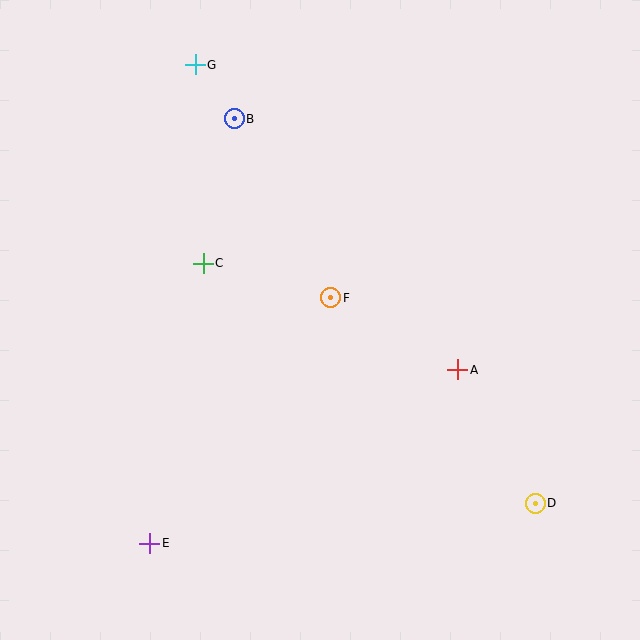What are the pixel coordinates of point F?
Point F is at (331, 298).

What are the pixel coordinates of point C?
Point C is at (203, 263).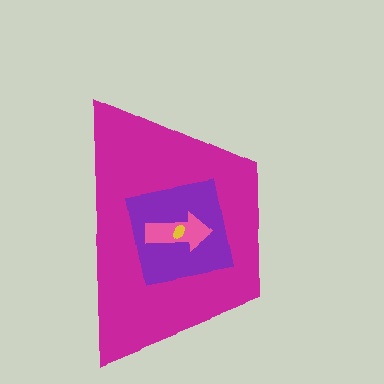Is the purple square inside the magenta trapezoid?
Yes.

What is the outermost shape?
The magenta trapezoid.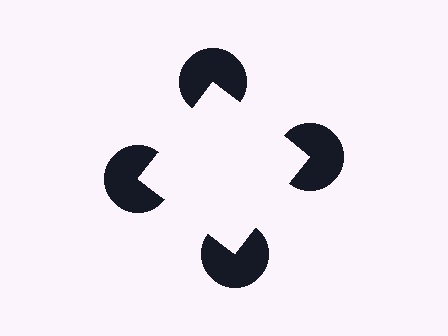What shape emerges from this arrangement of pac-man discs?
An illusory square — its edges are inferred from the aligned wedge cuts in the pac-man discs, not physically drawn.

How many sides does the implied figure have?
4 sides.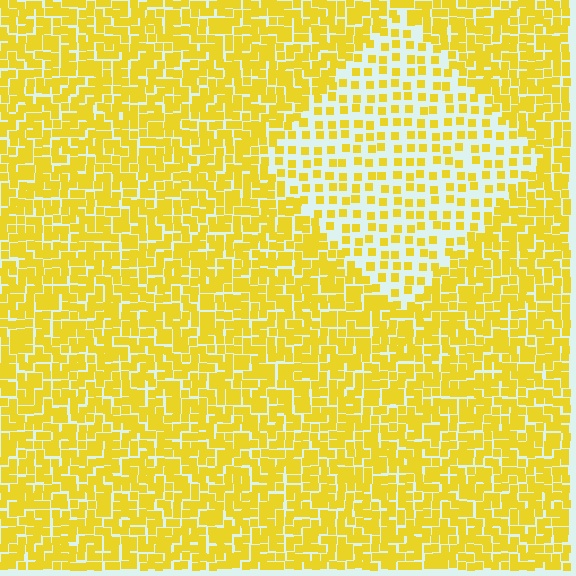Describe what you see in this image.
The image contains small yellow elements arranged at two different densities. A diamond-shaped region is visible where the elements are less densely packed than the surrounding area.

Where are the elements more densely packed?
The elements are more densely packed outside the diamond boundary.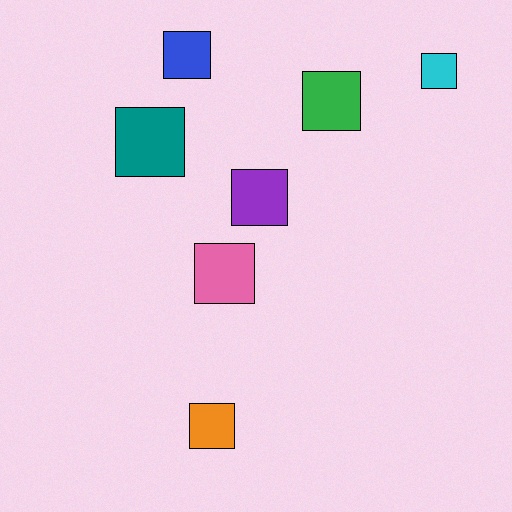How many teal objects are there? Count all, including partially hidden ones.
There is 1 teal object.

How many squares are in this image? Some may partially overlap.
There are 7 squares.